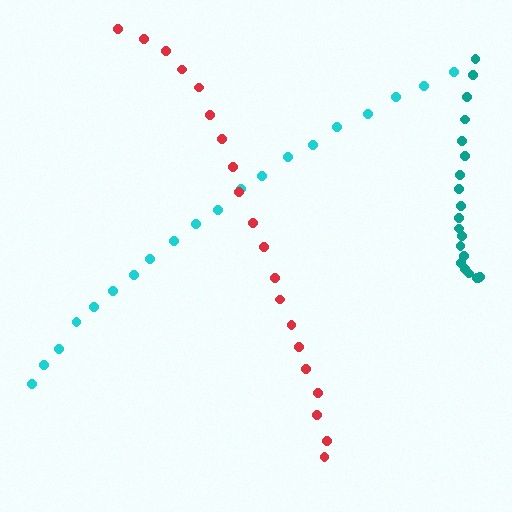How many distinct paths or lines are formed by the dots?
There are 3 distinct paths.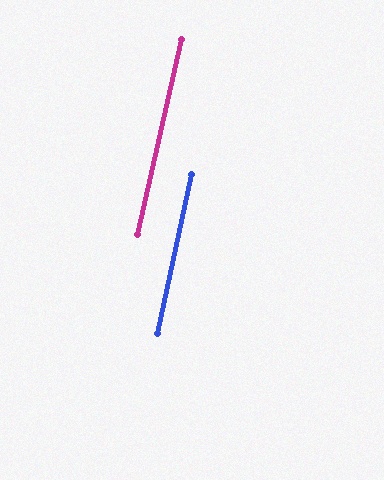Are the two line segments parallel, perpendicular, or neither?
Parallel — their directions differ by only 0.7°.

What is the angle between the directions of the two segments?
Approximately 1 degree.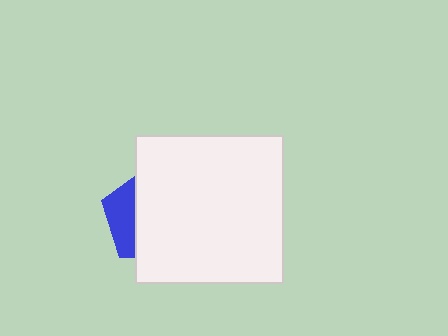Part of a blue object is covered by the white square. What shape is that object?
It is a pentagon.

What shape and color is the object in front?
The object in front is a white square.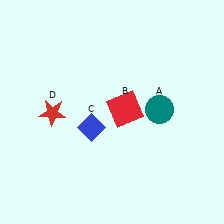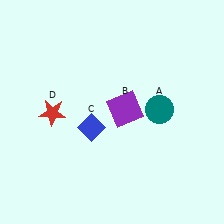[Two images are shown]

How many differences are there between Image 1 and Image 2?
There is 1 difference between the two images.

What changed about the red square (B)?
In Image 1, B is red. In Image 2, it changed to purple.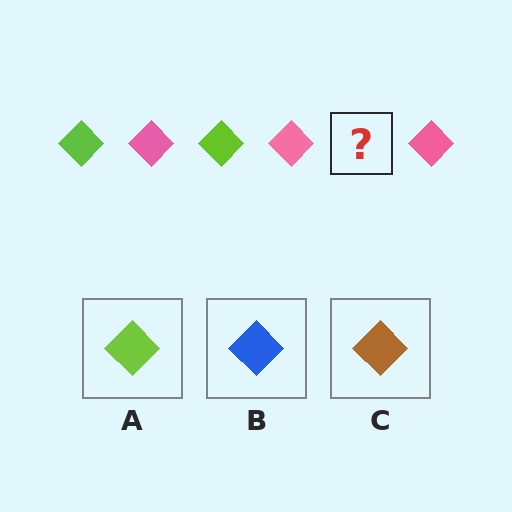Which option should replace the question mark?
Option A.